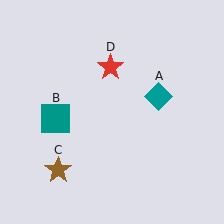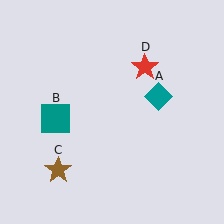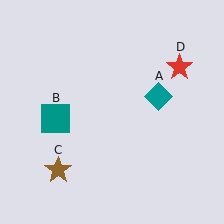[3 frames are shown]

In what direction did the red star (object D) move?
The red star (object D) moved right.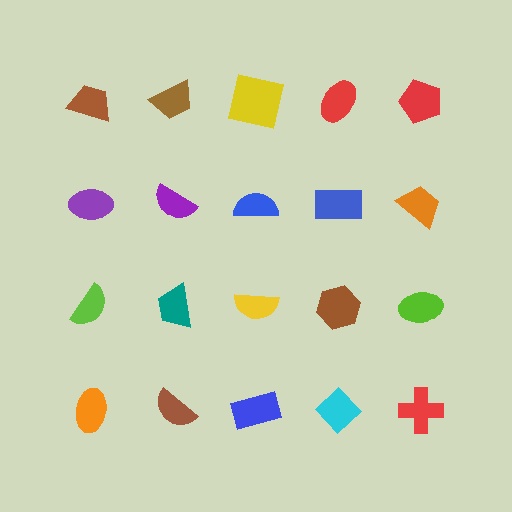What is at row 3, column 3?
A yellow semicircle.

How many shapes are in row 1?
5 shapes.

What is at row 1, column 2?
A brown trapezoid.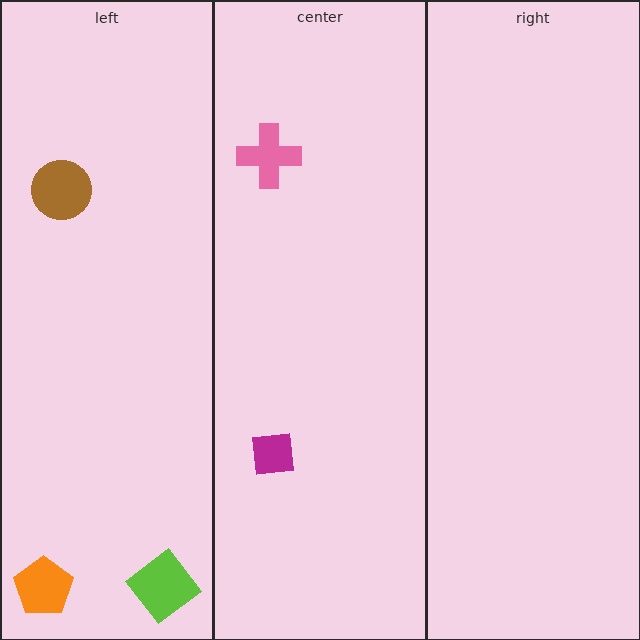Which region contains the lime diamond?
The left region.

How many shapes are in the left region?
3.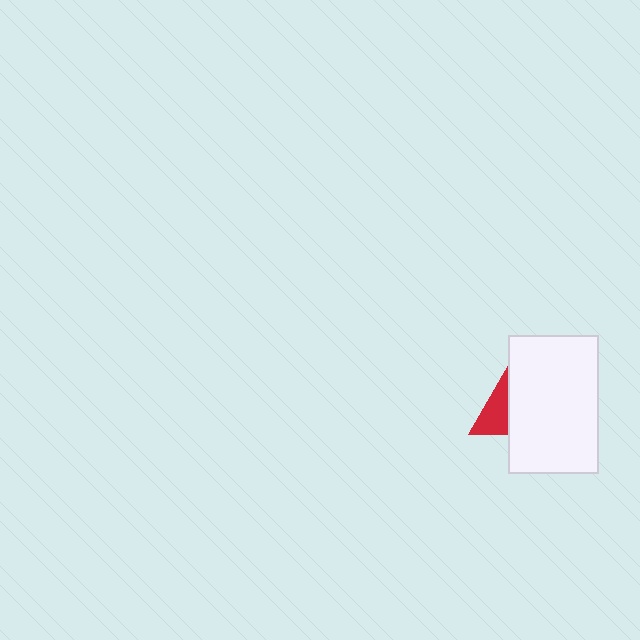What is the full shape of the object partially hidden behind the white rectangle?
The partially hidden object is a red triangle.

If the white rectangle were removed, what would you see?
You would see the complete red triangle.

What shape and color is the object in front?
The object in front is a white rectangle.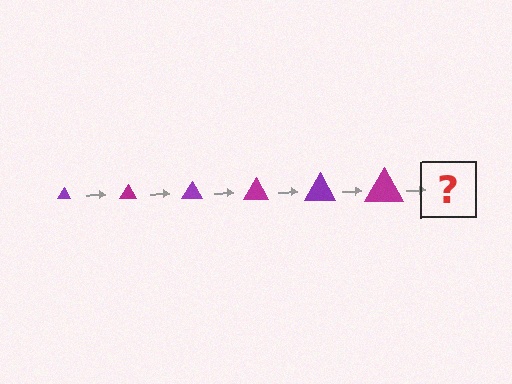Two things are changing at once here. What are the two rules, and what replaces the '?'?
The two rules are that the triangle grows larger each step and the color cycles through purple and magenta. The '?' should be a purple triangle, larger than the previous one.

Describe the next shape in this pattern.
It should be a purple triangle, larger than the previous one.